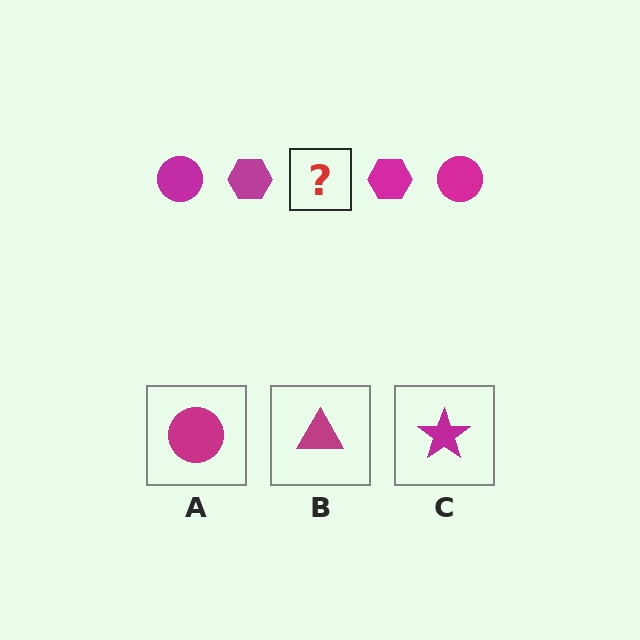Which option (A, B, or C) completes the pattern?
A.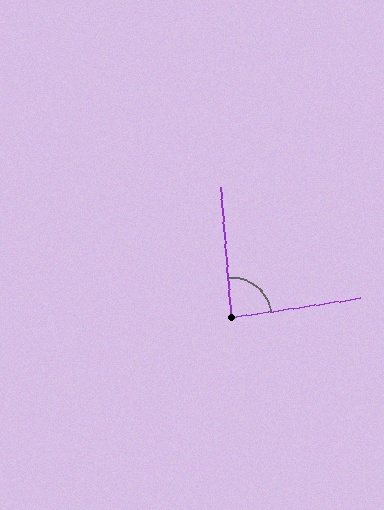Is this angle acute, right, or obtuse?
It is approximately a right angle.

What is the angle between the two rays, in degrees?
Approximately 86 degrees.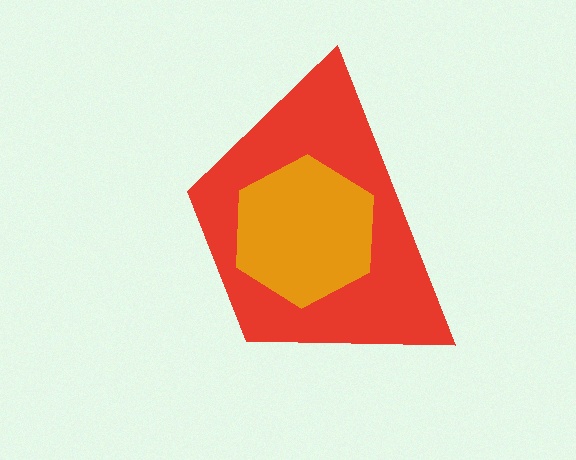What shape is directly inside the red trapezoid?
The orange hexagon.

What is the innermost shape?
The orange hexagon.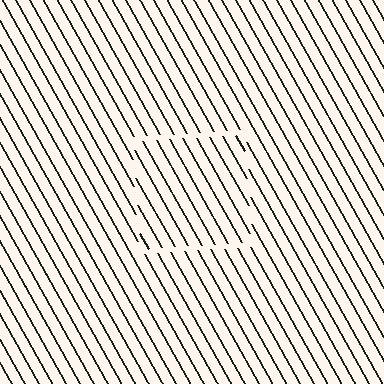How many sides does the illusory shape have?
4 sides — the line-ends trace a square.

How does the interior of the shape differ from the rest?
The interior of the shape contains the same grating, shifted by half a period — the contour is defined by the phase discontinuity where line-ends from the inner and outer gratings abut.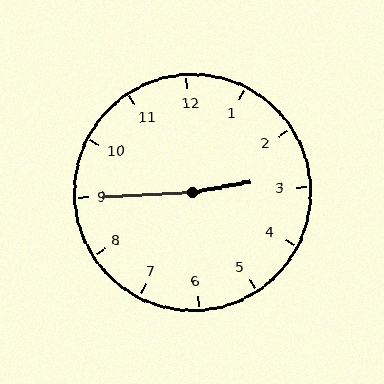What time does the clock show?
2:45.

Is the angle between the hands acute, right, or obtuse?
It is obtuse.